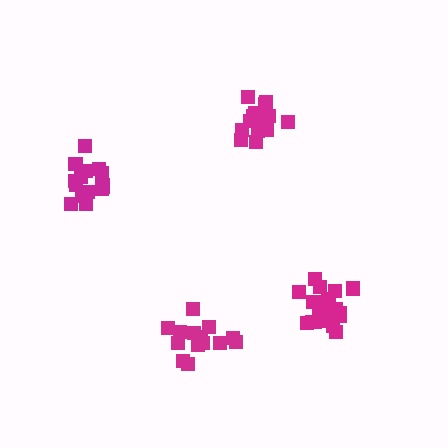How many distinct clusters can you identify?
There are 4 distinct clusters.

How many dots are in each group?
Group 1: 20 dots, Group 2: 16 dots, Group 3: 17 dots, Group 4: 14 dots (67 total).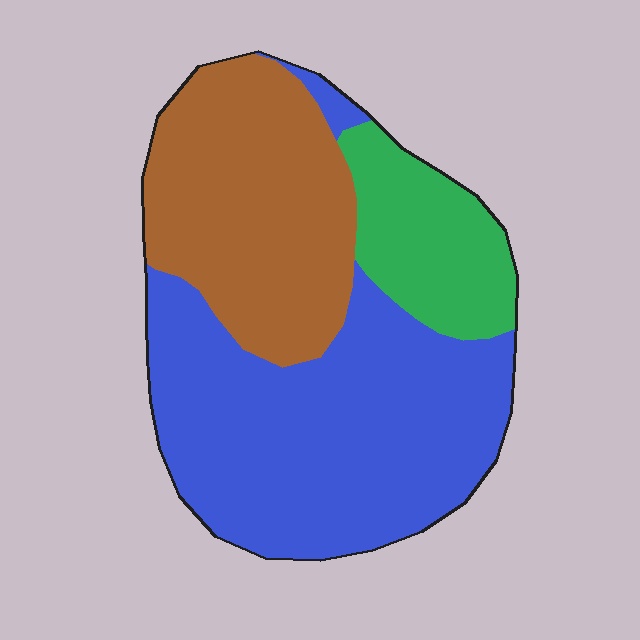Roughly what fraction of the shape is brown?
Brown covers roughly 35% of the shape.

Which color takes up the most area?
Blue, at roughly 50%.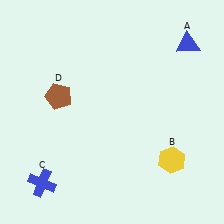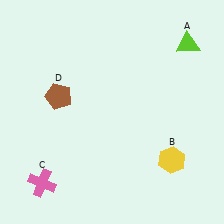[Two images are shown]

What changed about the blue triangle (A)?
In Image 1, A is blue. In Image 2, it changed to lime.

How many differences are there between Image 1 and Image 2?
There are 2 differences between the two images.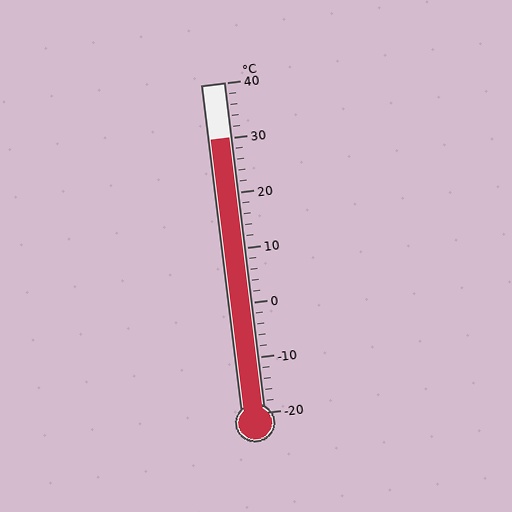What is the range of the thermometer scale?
The thermometer scale ranges from -20°C to 40°C.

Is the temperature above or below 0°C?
The temperature is above 0°C.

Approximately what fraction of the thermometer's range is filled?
The thermometer is filled to approximately 85% of its range.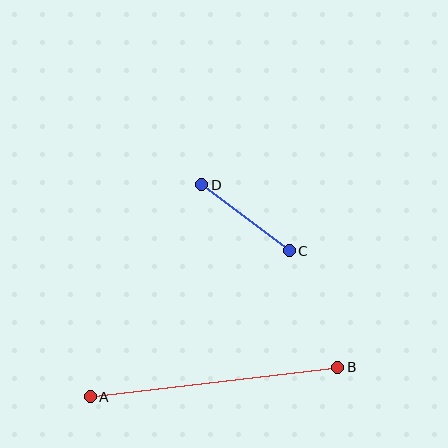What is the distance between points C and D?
The distance is approximately 109 pixels.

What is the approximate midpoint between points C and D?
The midpoint is at approximately (246, 218) pixels.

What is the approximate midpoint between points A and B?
The midpoint is at approximately (214, 382) pixels.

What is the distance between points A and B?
The distance is approximately 249 pixels.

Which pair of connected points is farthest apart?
Points A and B are farthest apart.